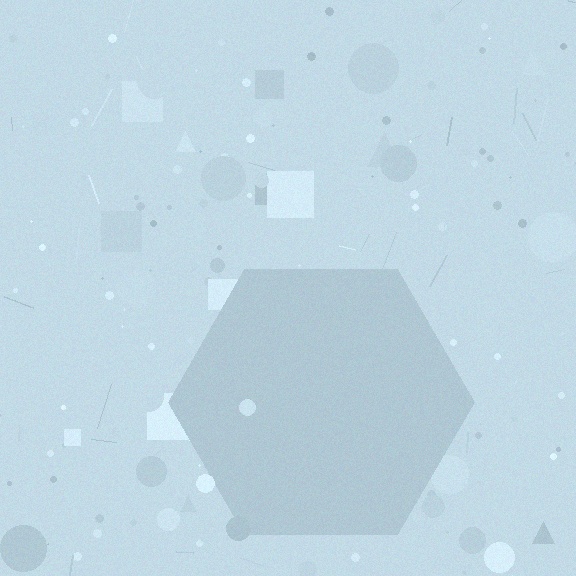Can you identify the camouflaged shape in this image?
The camouflaged shape is a hexagon.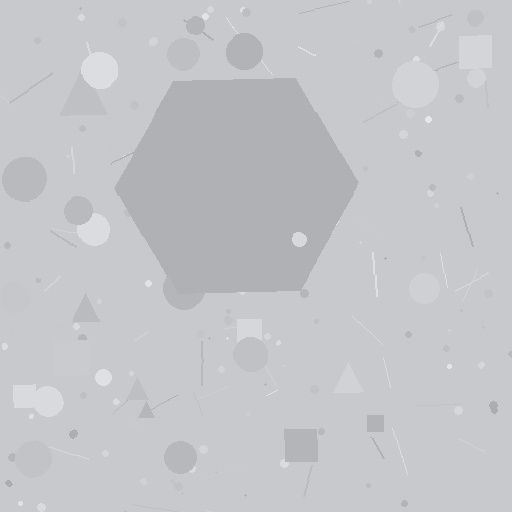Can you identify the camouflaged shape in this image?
The camouflaged shape is a hexagon.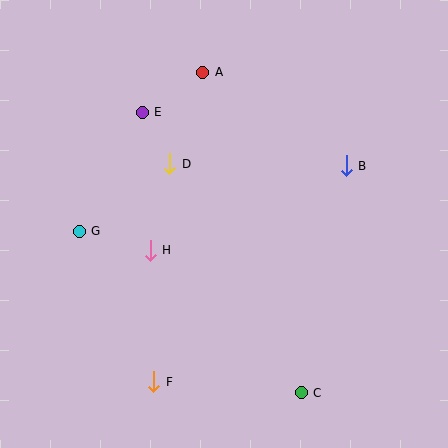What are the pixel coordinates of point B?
Point B is at (346, 166).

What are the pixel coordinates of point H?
Point H is at (150, 250).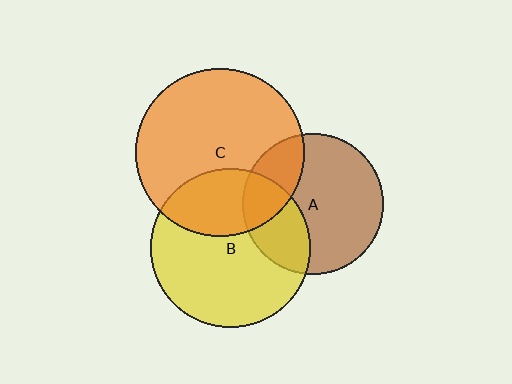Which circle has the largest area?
Circle C (orange).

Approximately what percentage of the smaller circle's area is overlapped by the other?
Approximately 30%.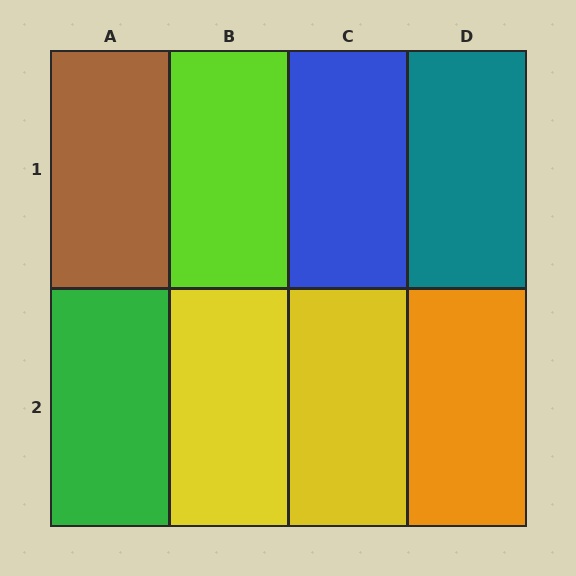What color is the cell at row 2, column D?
Orange.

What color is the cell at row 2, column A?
Green.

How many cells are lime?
1 cell is lime.